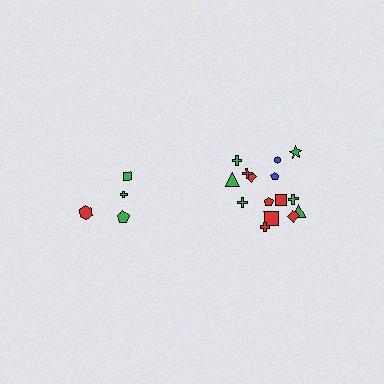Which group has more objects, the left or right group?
The right group.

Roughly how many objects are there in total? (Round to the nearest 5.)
Roughly 20 objects in total.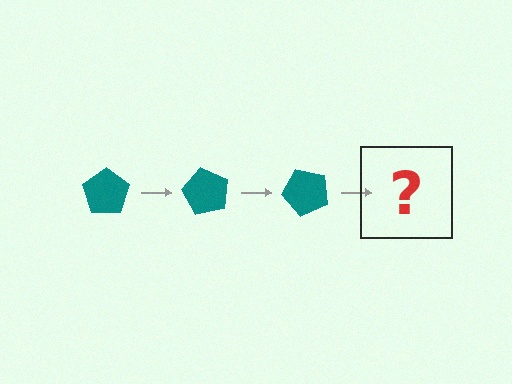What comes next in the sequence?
The next element should be a teal pentagon rotated 180 degrees.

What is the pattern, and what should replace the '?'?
The pattern is that the pentagon rotates 60 degrees each step. The '?' should be a teal pentagon rotated 180 degrees.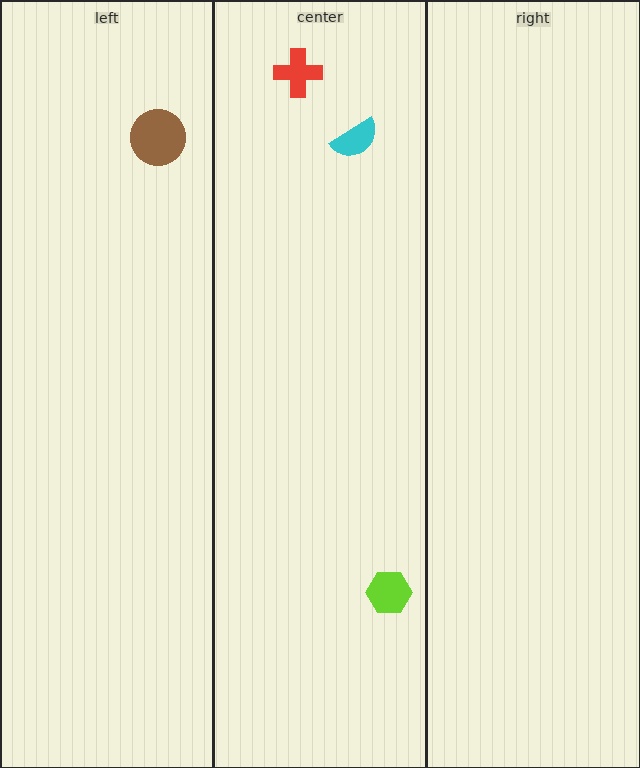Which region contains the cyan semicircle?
The center region.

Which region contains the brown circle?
The left region.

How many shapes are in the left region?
1.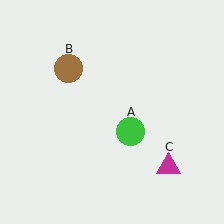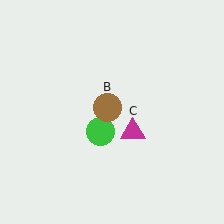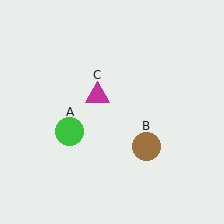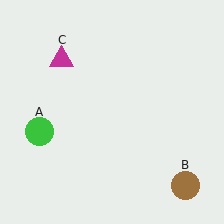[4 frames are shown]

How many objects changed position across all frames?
3 objects changed position: green circle (object A), brown circle (object B), magenta triangle (object C).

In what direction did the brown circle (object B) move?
The brown circle (object B) moved down and to the right.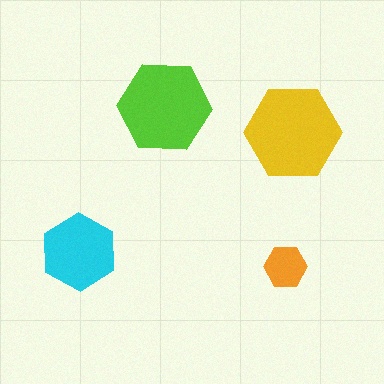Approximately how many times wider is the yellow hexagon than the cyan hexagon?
About 1.5 times wider.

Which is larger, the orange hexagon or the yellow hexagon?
The yellow one.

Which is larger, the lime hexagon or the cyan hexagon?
The lime one.